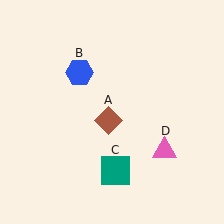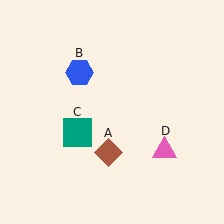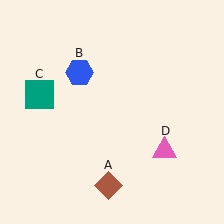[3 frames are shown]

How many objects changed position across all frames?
2 objects changed position: brown diamond (object A), teal square (object C).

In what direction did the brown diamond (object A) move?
The brown diamond (object A) moved down.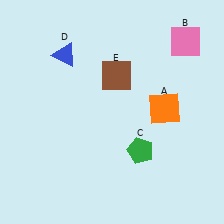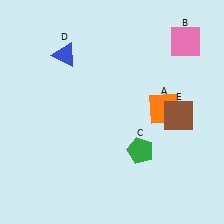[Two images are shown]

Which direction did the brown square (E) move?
The brown square (E) moved right.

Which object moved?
The brown square (E) moved right.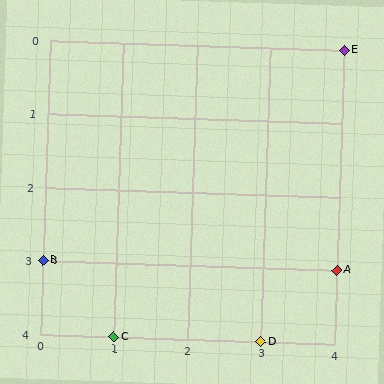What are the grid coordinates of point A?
Point A is at grid coordinates (4, 3).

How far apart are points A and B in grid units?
Points A and B are 4 columns apart.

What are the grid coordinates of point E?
Point E is at grid coordinates (4, 0).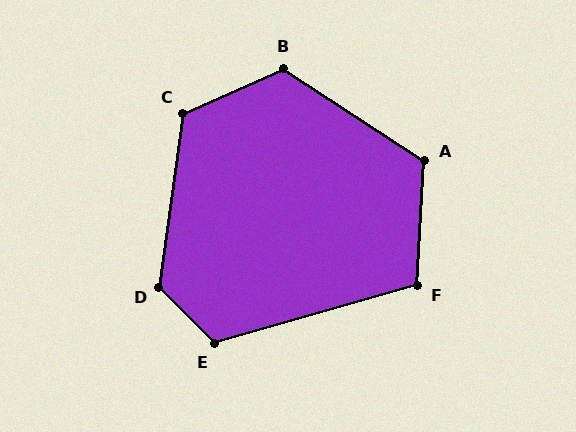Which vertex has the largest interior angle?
D, at approximately 128 degrees.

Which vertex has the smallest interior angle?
F, at approximately 109 degrees.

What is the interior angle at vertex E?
Approximately 118 degrees (obtuse).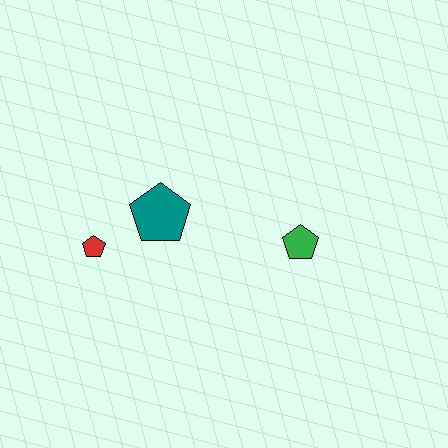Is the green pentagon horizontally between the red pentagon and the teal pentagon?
No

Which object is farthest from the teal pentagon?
The green pentagon is farthest from the teal pentagon.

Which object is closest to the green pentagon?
The teal pentagon is closest to the green pentagon.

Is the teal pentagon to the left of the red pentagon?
No